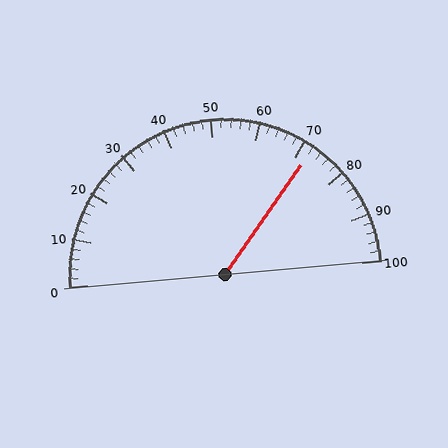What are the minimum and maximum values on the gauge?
The gauge ranges from 0 to 100.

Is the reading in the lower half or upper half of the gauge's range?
The reading is in the upper half of the range (0 to 100).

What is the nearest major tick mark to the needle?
The nearest major tick mark is 70.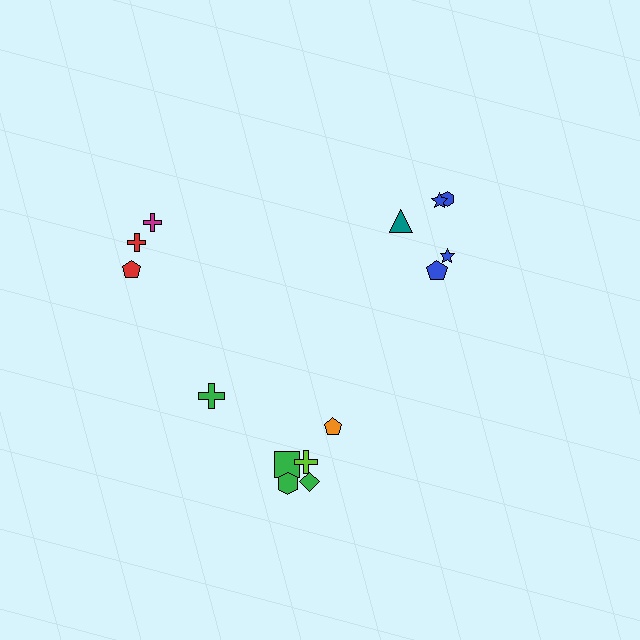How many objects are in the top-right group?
There are 5 objects.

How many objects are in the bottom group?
There are 6 objects.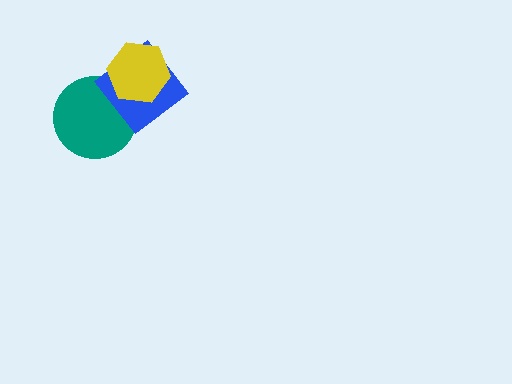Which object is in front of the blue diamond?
The yellow hexagon is in front of the blue diamond.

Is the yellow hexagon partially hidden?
No, no other shape covers it.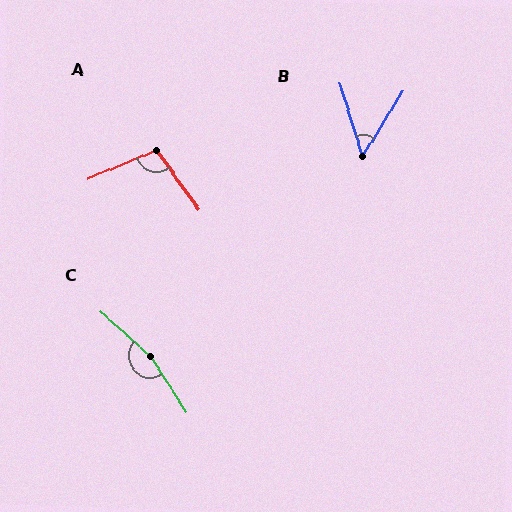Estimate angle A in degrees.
Approximately 103 degrees.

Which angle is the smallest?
B, at approximately 49 degrees.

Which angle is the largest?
C, at approximately 164 degrees.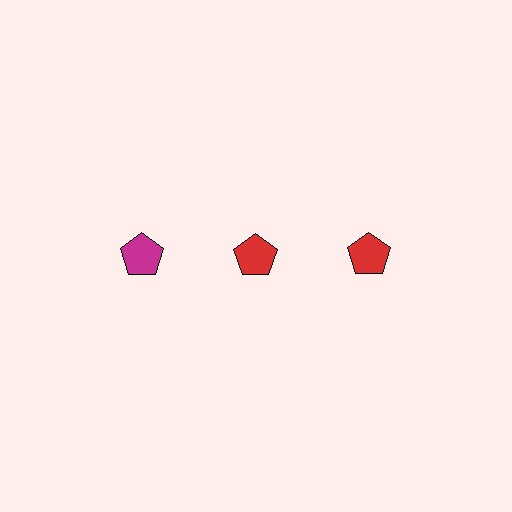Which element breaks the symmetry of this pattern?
The magenta pentagon in the top row, leftmost column breaks the symmetry. All other shapes are red pentagons.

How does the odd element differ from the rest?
It has a different color: magenta instead of red.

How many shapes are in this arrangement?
There are 3 shapes arranged in a grid pattern.